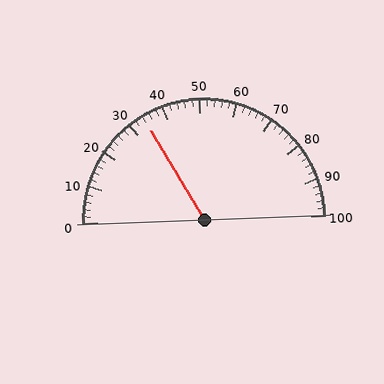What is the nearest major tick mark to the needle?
The nearest major tick mark is 30.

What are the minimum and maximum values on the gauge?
The gauge ranges from 0 to 100.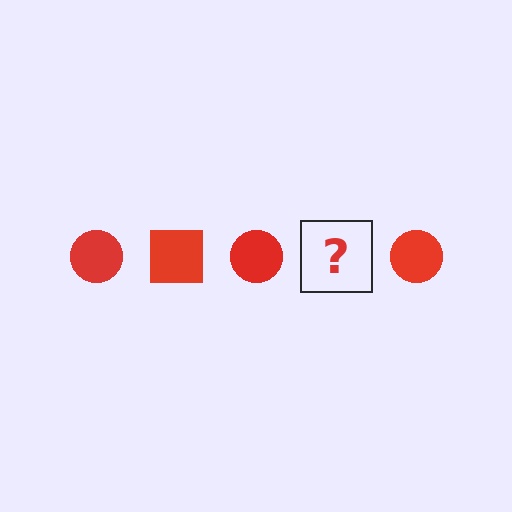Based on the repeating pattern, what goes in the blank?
The blank should be a red square.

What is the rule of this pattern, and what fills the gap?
The rule is that the pattern cycles through circle, square shapes in red. The gap should be filled with a red square.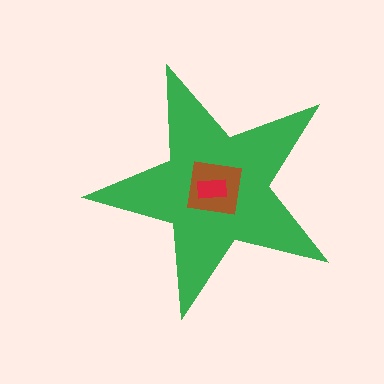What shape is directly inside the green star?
The brown square.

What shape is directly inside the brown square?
The red rectangle.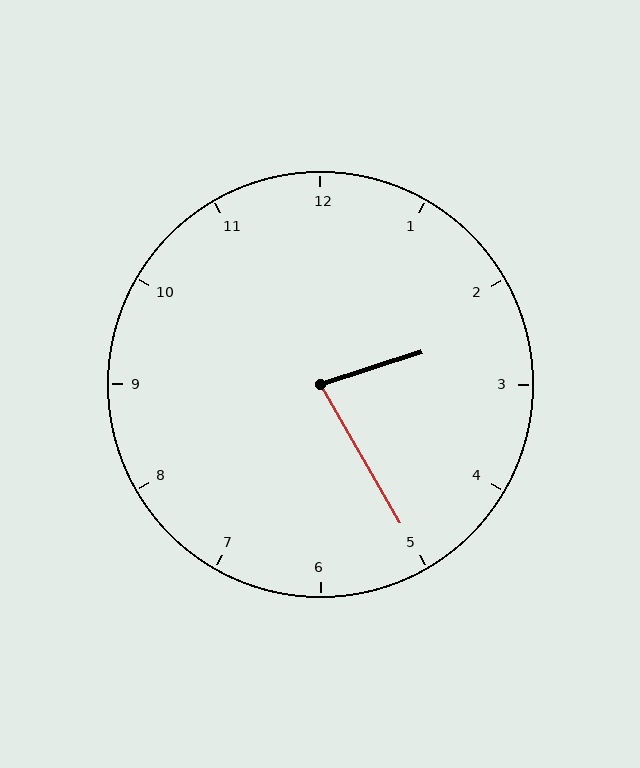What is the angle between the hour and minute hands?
Approximately 78 degrees.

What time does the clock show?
2:25.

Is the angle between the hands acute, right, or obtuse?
It is acute.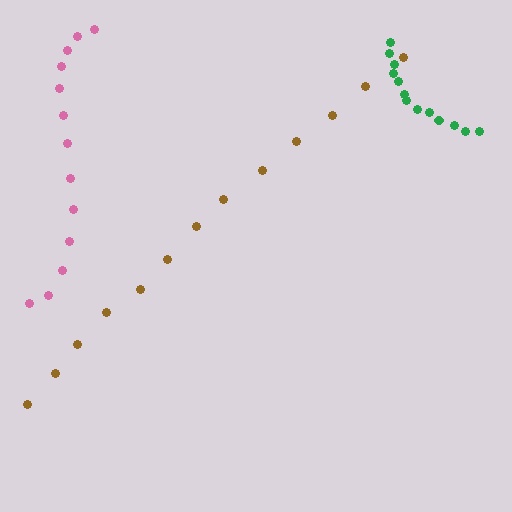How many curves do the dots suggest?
There are 3 distinct paths.